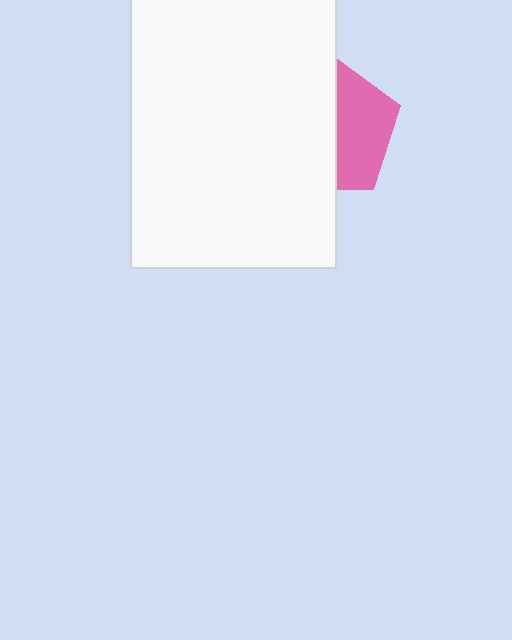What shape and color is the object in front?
The object in front is a white rectangle.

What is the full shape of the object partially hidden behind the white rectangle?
The partially hidden object is a pink pentagon.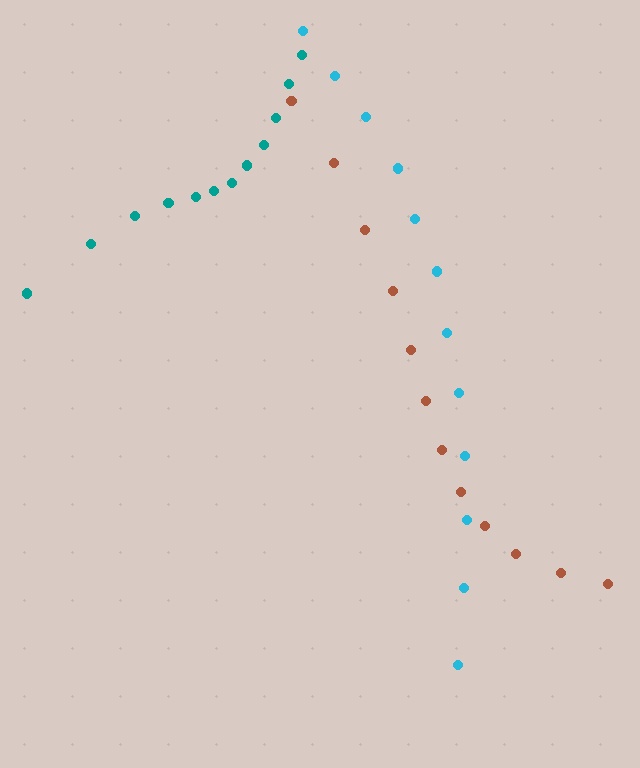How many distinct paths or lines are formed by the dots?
There are 3 distinct paths.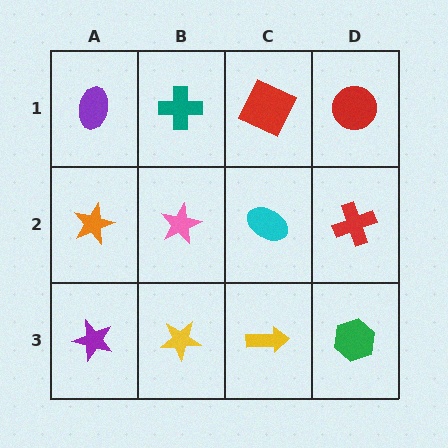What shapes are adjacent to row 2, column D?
A red circle (row 1, column D), a green hexagon (row 3, column D), a cyan ellipse (row 2, column C).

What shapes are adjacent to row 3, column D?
A red cross (row 2, column D), a yellow arrow (row 3, column C).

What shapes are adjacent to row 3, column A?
An orange star (row 2, column A), a yellow star (row 3, column B).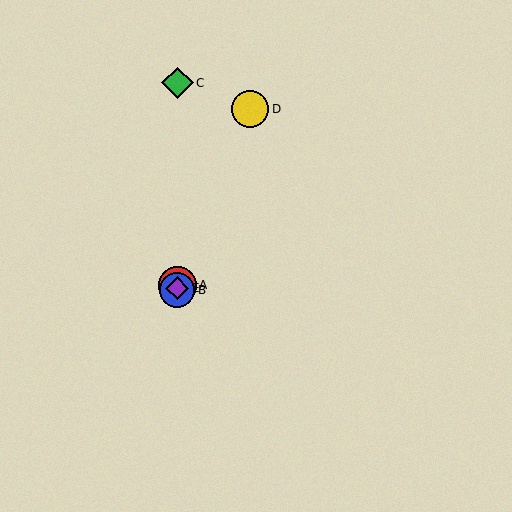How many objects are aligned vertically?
4 objects (A, B, C, E) are aligned vertically.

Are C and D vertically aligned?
No, C is at x≈177 and D is at x≈250.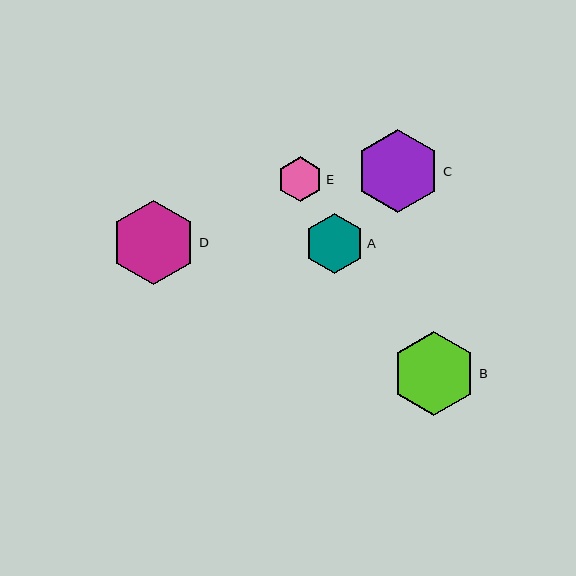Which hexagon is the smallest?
Hexagon E is the smallest with a size of approximately 45 pixels.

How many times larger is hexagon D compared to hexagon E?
Hexagon D is approximately 1.9 times the size of hexagon E.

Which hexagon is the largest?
Hexagon D is the largest with a size of approximately 85 pixels.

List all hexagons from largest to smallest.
From largest to smallest: D, B, C, A, E.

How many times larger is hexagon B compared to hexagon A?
Hexagon B is approximately 1.4 times the size of hexagon A.